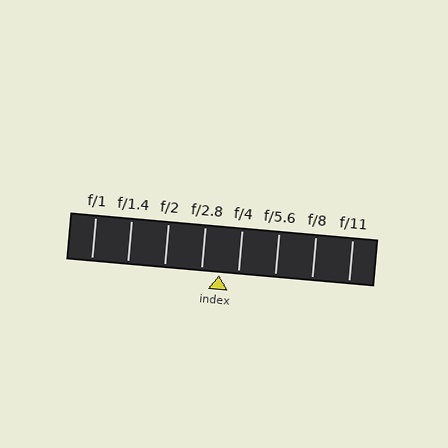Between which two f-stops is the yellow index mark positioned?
The index mark is between f/2.8 and f/4.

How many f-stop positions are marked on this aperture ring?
There are 8 f-stop positions marked.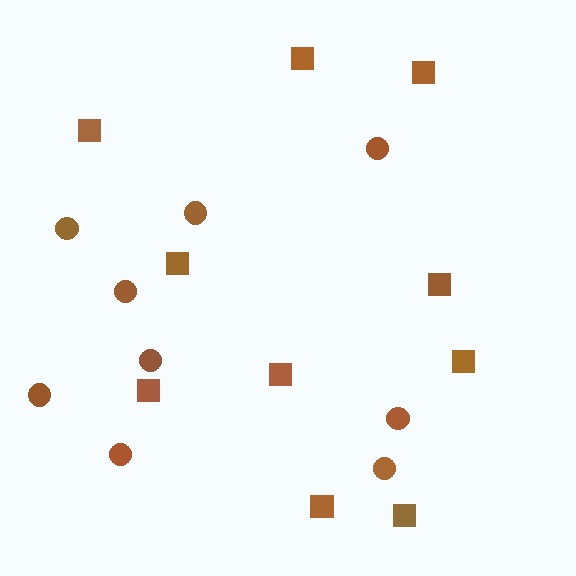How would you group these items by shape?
There are 2 groups: one group of squares (10) and one group of circles (9).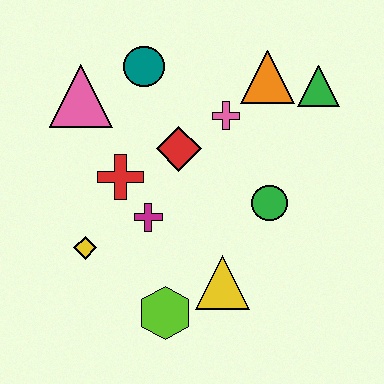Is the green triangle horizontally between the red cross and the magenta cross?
No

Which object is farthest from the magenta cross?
The green triangle is farthest from the magenta cross.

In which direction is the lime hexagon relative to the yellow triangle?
The lime hexagon is to the left of the yellow triangle.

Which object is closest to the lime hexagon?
The yellow triangle is closest to the lime hexagon.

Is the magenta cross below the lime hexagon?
No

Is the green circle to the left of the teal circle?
No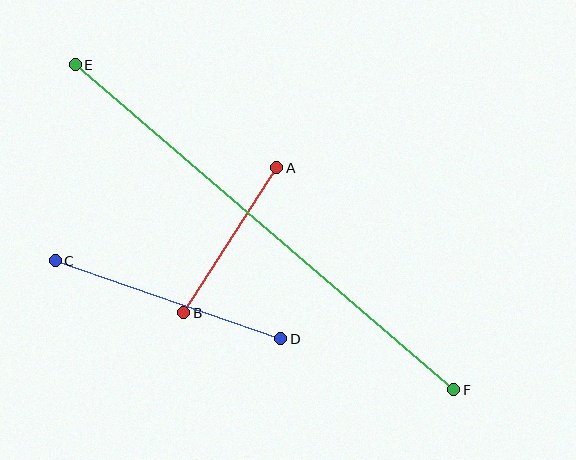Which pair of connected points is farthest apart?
Points E and F are farthest apart.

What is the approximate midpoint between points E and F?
The midpoint is at approximately (265, 227) pixels.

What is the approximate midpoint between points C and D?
The midpoint is at approximately (168, 300) pixels.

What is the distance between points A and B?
The distance is approximately 173 pixels.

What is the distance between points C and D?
The distance is approximately 239 pixels.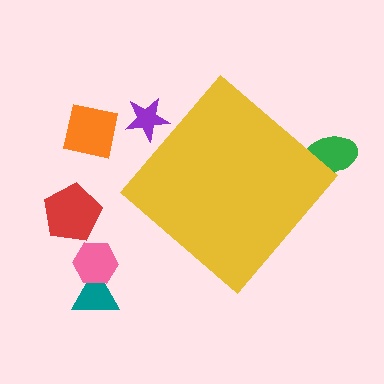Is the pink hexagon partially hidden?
No, the pink hexagon is fully visible.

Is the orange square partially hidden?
No, the orange square is fully visible.